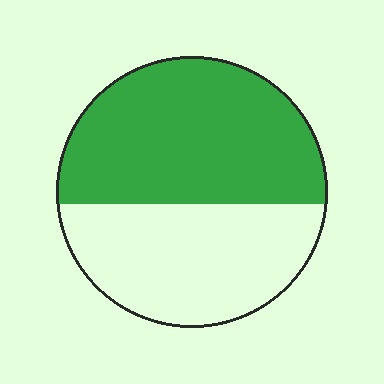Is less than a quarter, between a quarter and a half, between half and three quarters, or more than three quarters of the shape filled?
Between half and three quarters.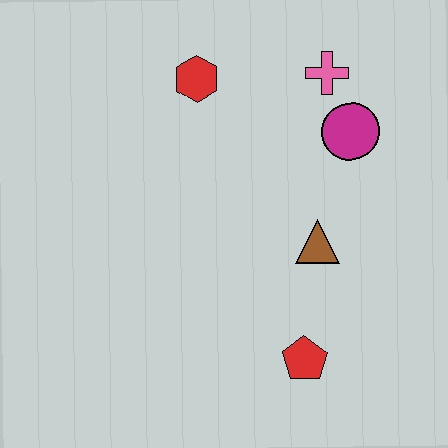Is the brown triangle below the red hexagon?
Yes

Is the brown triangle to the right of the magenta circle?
No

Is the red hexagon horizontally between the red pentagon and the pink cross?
No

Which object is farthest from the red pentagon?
The red hexagon is farthest from the red pentagon.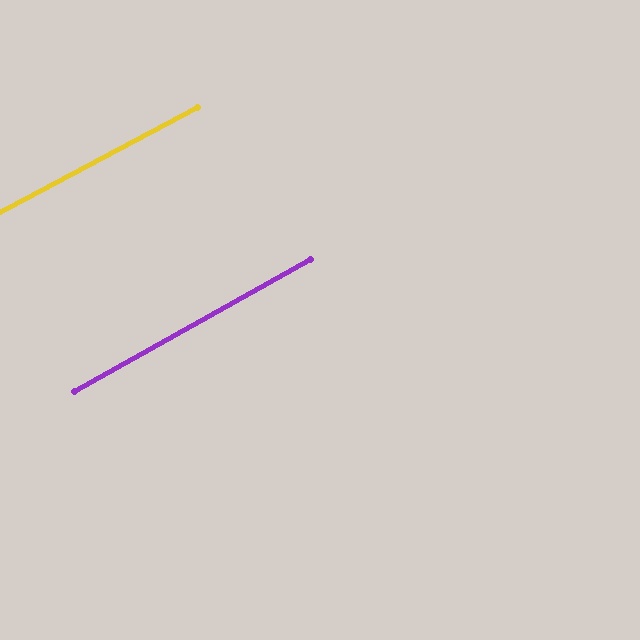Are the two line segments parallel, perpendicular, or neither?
Parallel — their directions differ by only 1.3°.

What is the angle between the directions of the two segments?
Approximately 1 degree.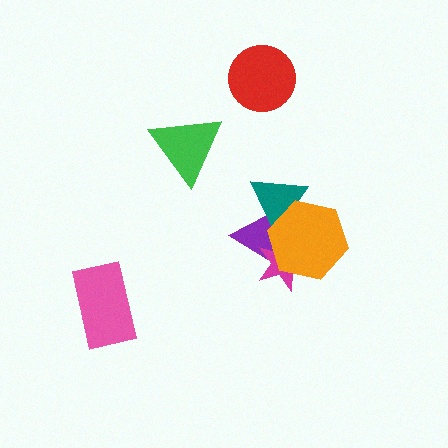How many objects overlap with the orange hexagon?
3 objects overlap with the orange hexagon.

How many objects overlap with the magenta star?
2 objects overlap with the magenta star.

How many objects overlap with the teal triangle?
2 objects overlap with the teal triangle.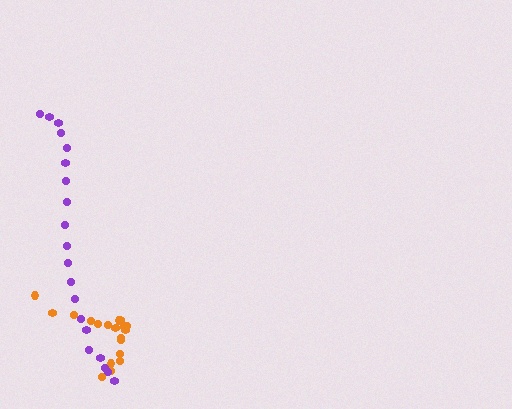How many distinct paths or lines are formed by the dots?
There are 2 distinct paths.